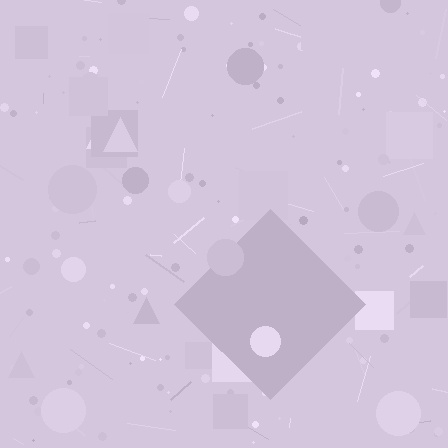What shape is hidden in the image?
A diamond is hidden in the image.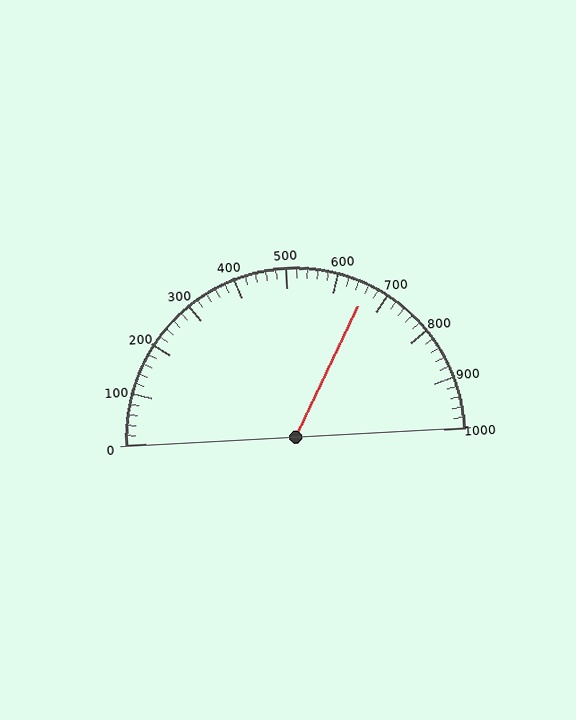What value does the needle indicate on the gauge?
The needle indicates approximately 660.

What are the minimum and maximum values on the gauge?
The gauge ranges from 0 to 1000.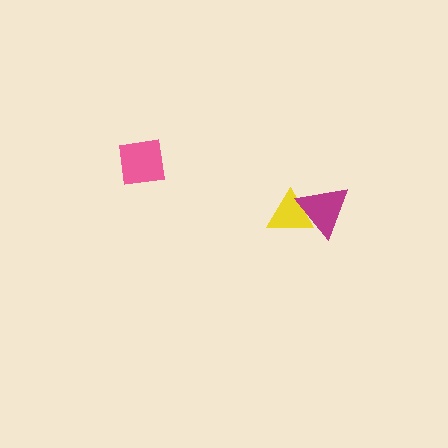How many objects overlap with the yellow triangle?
1 object overlaps with the yellow triangle.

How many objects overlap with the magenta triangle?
1 object overlaps with the magenta triangle.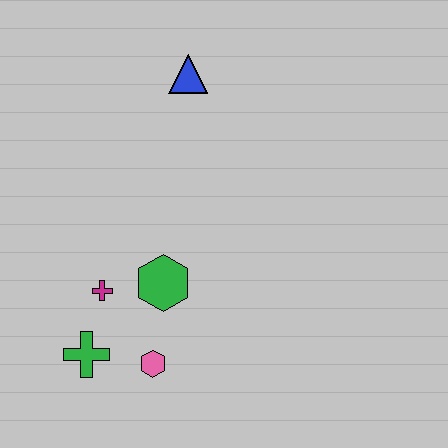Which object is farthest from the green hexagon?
The blue triangle is farthest from the green hexagon.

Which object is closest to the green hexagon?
The magenta cross is closest to the green hexagon.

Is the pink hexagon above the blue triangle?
No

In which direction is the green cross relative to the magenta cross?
The green cross is below the magenta cross.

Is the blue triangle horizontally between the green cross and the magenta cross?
No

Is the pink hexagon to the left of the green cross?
No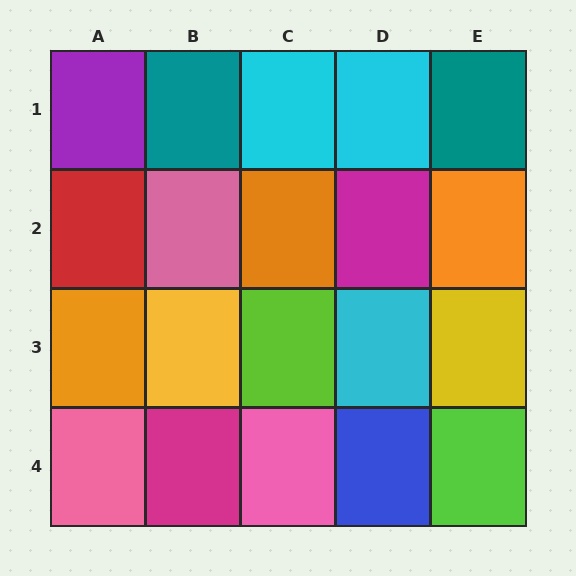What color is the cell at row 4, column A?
Pink.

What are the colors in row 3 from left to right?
Orange, yellow, lime, cyan, yellow.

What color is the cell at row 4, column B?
Magenta.